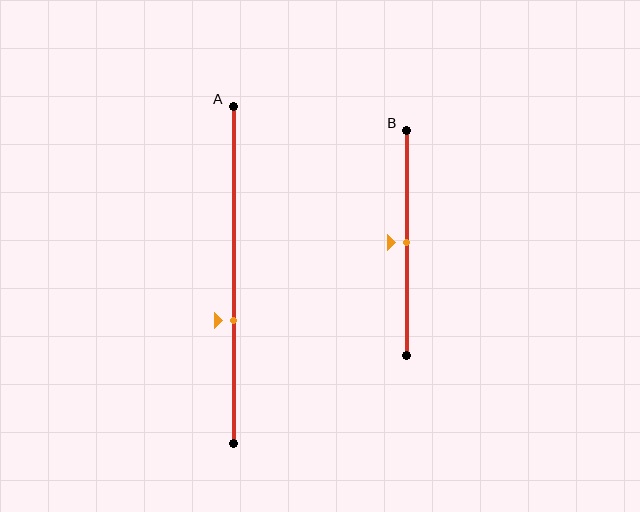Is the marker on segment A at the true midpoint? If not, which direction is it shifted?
No, the marker on segment A is shifted downward by about 14% of the segment length.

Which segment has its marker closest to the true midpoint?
Segment B has its marker closest to the true midpoint.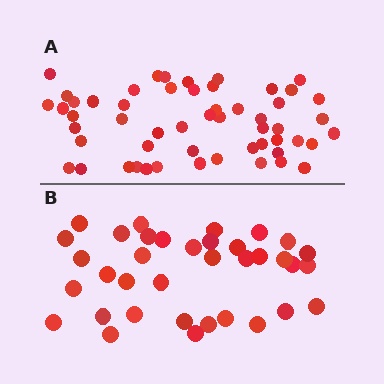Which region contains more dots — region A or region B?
Region A (the top region) has more dots.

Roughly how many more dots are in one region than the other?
Region A has approximately 20 more dots than region B.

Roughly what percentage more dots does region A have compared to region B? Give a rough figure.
About 50% more.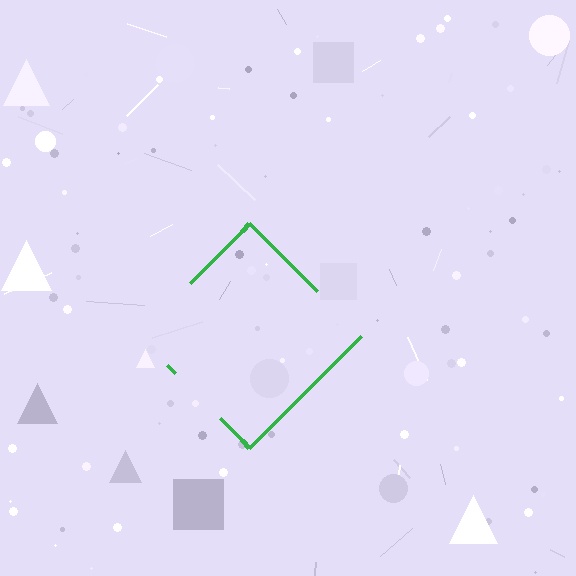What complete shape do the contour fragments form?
The contour fragments form a diamond.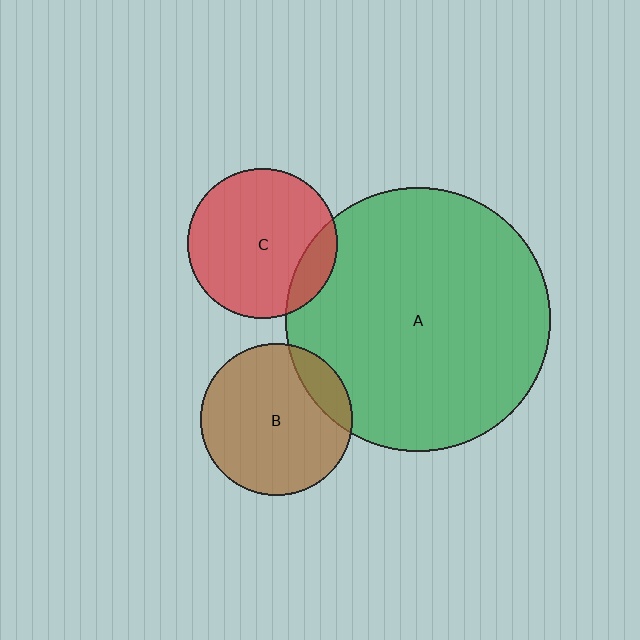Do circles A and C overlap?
Yes.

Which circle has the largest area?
Circle A (green).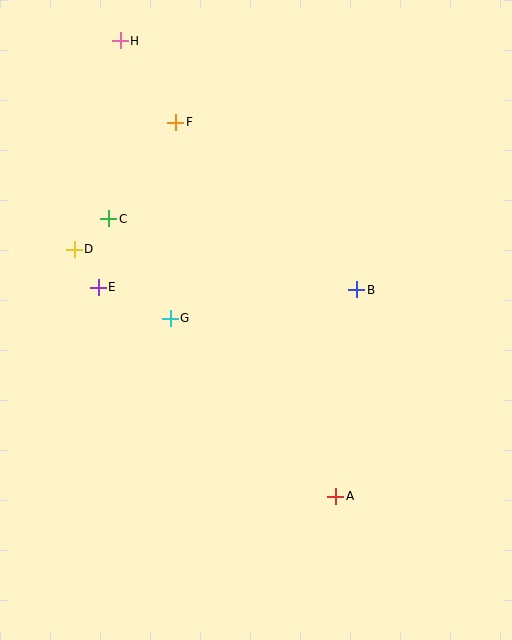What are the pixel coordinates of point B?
Point B is at (357, 290).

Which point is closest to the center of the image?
Point G at (170, 318) is closest to the center.